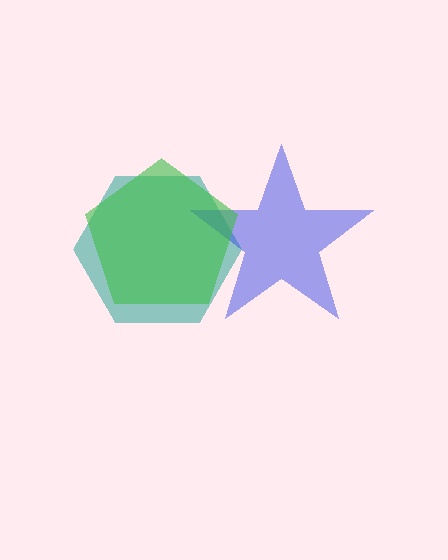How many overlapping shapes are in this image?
There are 3 overlapping shapes in the image.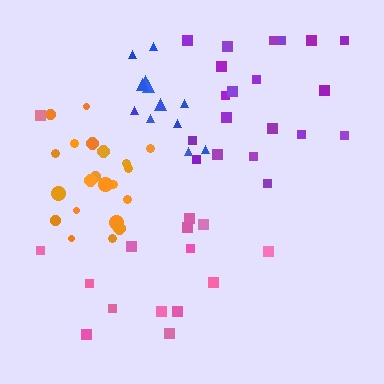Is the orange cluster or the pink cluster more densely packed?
Orange.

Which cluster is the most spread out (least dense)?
Pink.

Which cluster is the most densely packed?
Blue.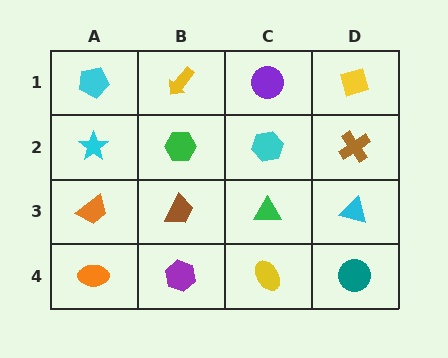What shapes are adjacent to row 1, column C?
A cyan hexagon (row 2, column C), a yellow arrow (row 1, column B), a yellow diamond (row 1, column D).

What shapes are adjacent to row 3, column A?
A cyan star (row 2, column A), an orange ellipse (row 4, column A), a brown trapezoid (row 3, column B).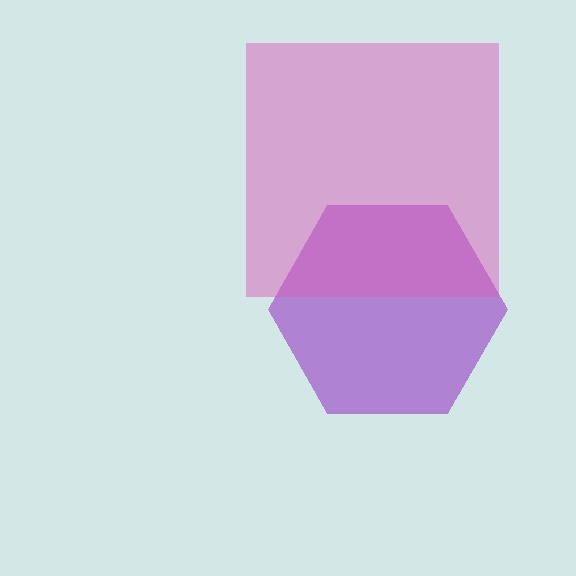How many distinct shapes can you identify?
There are 2 distinct shapes: a purple hexagon, a pink square.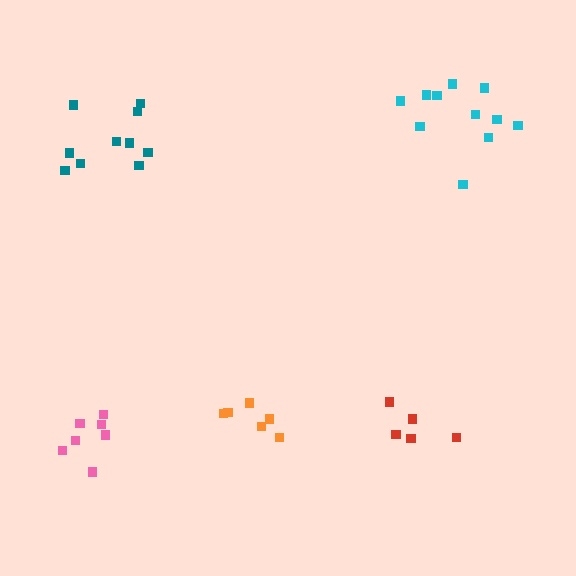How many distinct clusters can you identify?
There are 5 distinct clusters.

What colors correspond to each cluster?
The clusters are colored: cyan, red, orange, teal, pink.